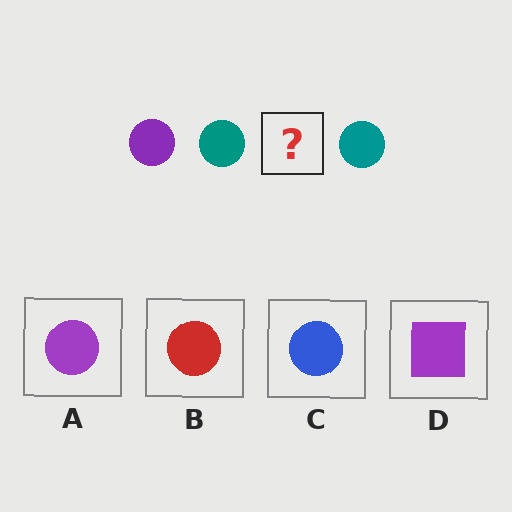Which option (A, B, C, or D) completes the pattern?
A.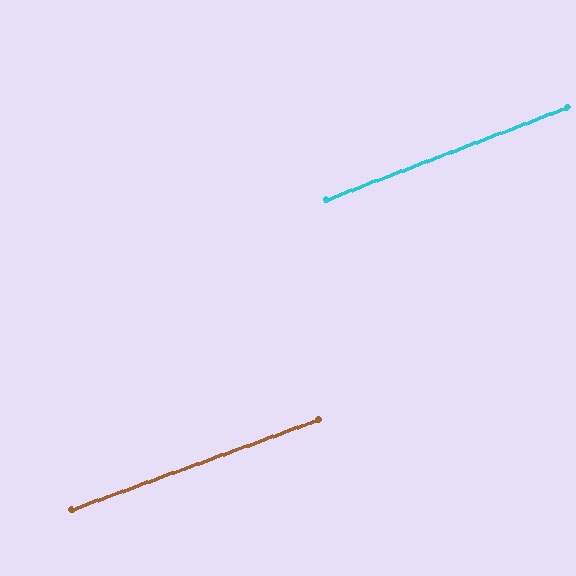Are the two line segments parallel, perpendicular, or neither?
Parallel — their directions differ by only 0.9°.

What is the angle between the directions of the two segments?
Approximately 1 degree.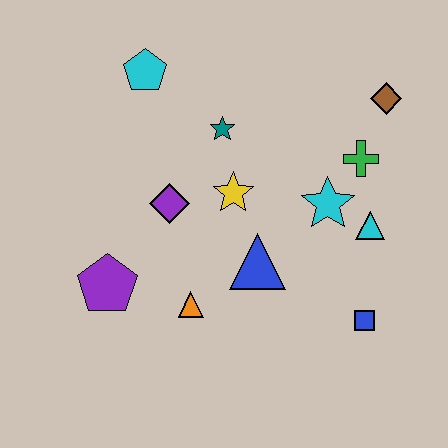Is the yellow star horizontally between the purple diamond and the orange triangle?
No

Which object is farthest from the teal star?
The blue square is farthest from the teal star.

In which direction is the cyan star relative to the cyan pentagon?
The cyan star is to the right of the cyan pentagon.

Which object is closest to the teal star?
The yellow star is closest to the teal star.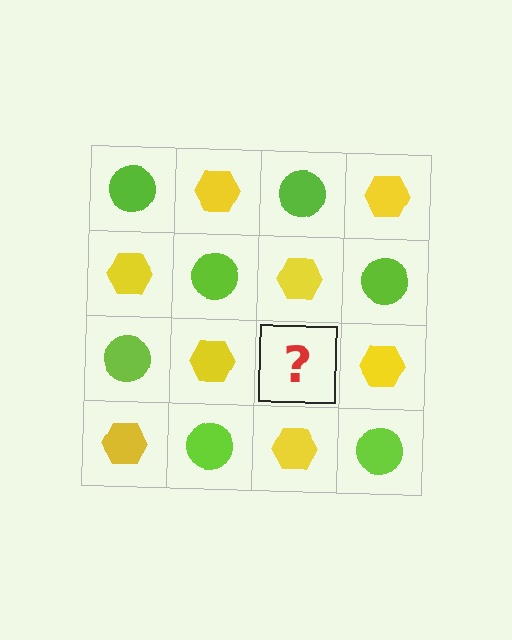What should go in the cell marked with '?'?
The missing cell should contain a lime circle.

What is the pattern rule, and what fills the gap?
The rule is that it alternates lime circle and yellow hexagon in a checkerboard pattern. The gap should be filled with a lime circle.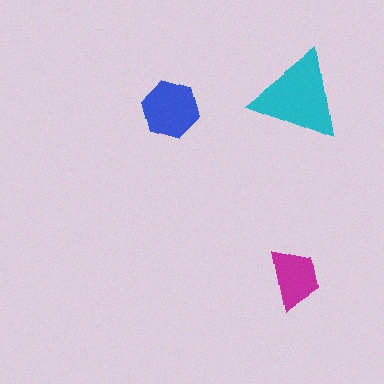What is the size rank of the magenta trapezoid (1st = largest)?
3rd.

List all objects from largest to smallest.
The cyan triangle, the blue hexagon, the magenta trapezoid.